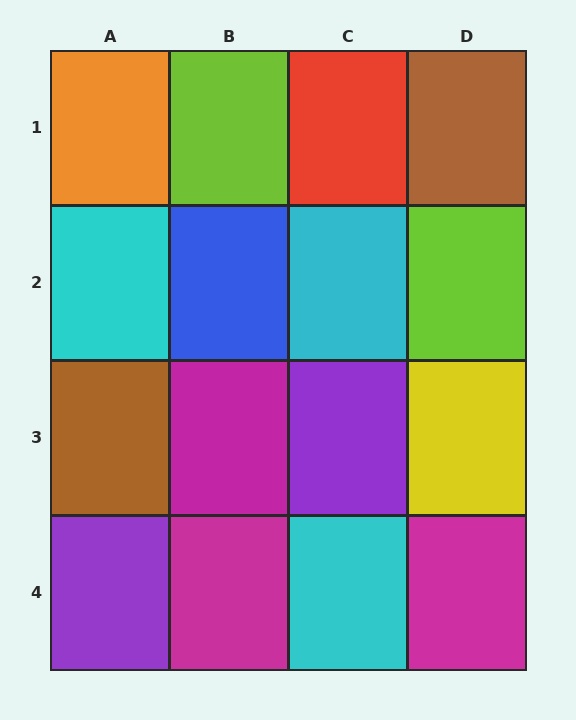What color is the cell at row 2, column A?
Cyan.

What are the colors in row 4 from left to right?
Purple, magenta, cyan, magenta.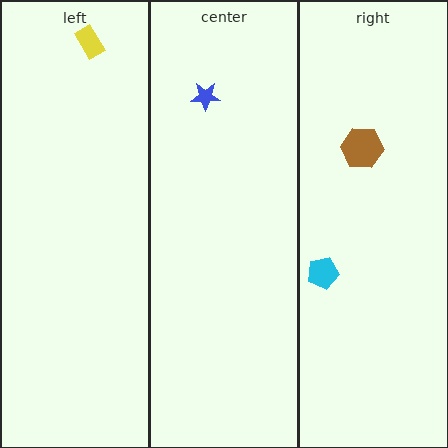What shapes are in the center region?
The blue star.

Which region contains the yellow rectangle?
The left region.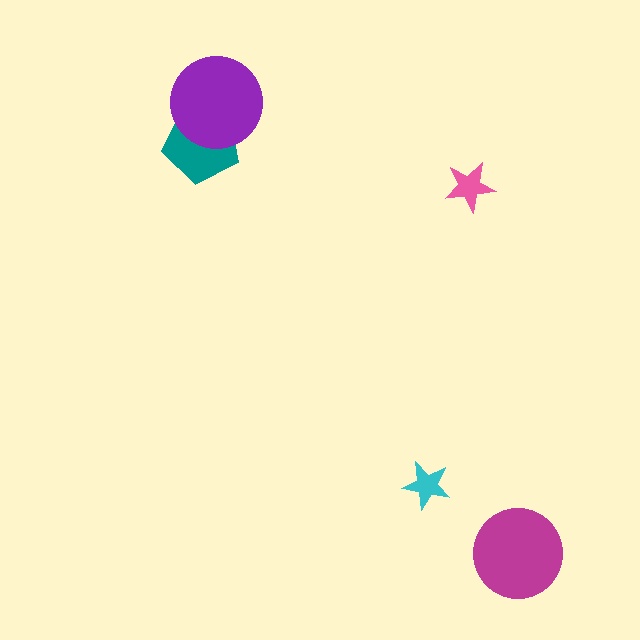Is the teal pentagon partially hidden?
Yes, it is partially covered by another shape.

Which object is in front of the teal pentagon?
The purple circle is in front of the teal pentagon.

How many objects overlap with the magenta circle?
0 objects overlap with the magenta circle.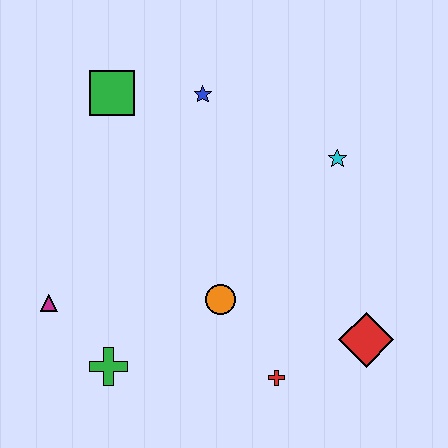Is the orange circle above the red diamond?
Yes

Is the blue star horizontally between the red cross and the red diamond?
No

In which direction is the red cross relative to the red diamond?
The red cross is to the left of the red diamond.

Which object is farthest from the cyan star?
The magenta triangle is farthest from the cyan star.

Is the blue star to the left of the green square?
No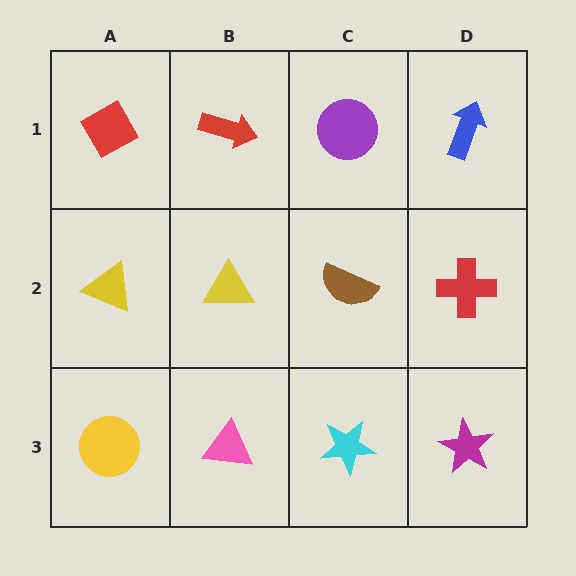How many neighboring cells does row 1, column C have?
3.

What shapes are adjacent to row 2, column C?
A purple circle (row 1, column C), a cyan star (row 3, column C), a yellow triangle (row 2, column B), a red cross (row 2, column D).